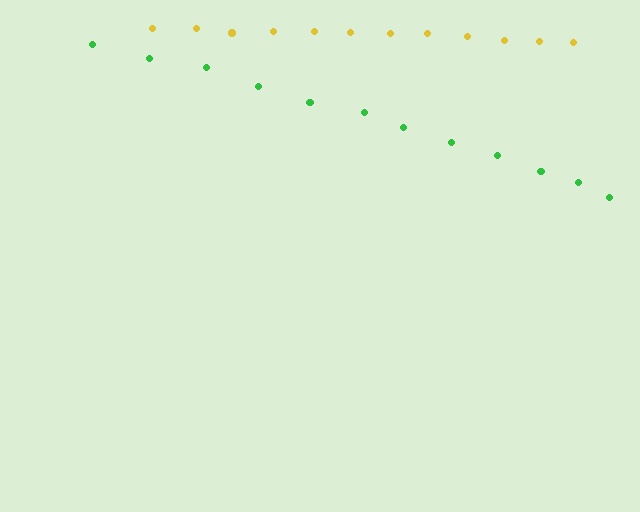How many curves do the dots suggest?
There are 2 distinct paths.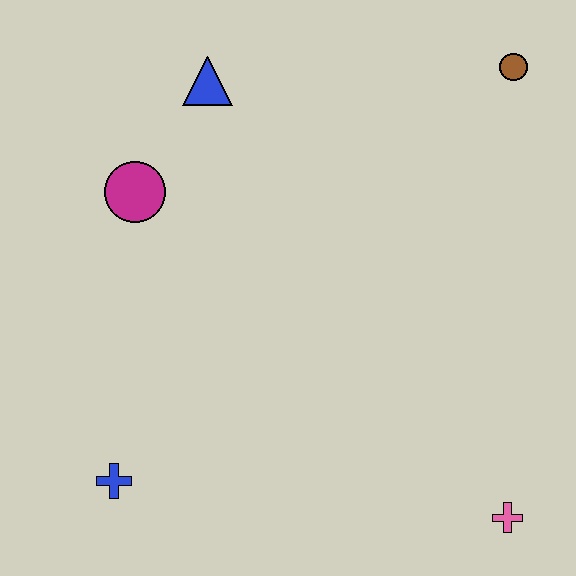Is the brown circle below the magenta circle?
No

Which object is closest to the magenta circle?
The blue triangle is closest to the magenta circle.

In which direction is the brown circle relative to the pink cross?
The brown circle is above the pink cross.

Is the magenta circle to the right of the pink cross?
No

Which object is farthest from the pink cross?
The blue triangle is farthest from the pink cross.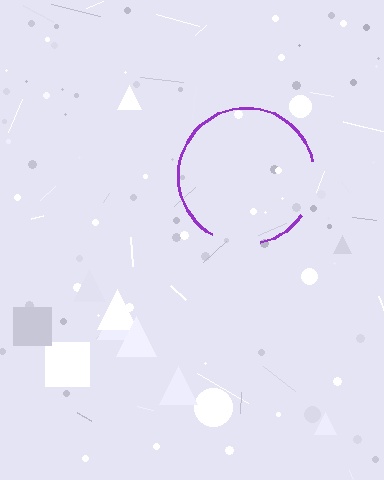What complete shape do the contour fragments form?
The contour fragments form a circle.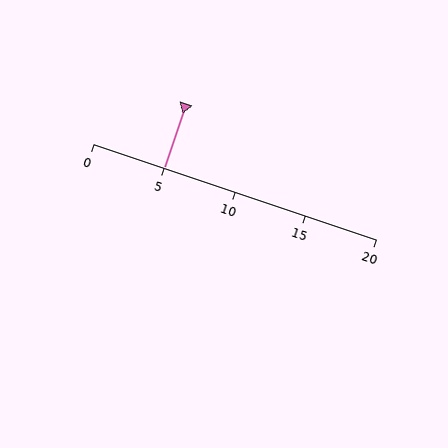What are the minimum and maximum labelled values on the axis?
The axis runs from 0 to 20.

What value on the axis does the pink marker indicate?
The marker indicates approximately 5.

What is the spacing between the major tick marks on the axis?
The major ticks are spaced 5 apart.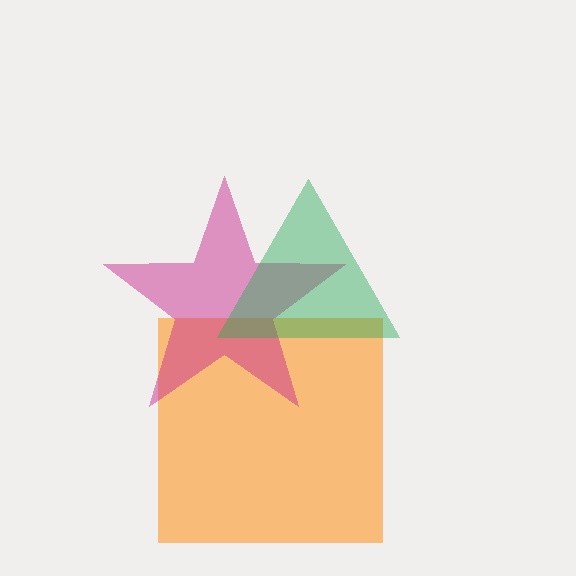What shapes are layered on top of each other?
The layered shapes are: an orange square, a magenta star, a green triangle.